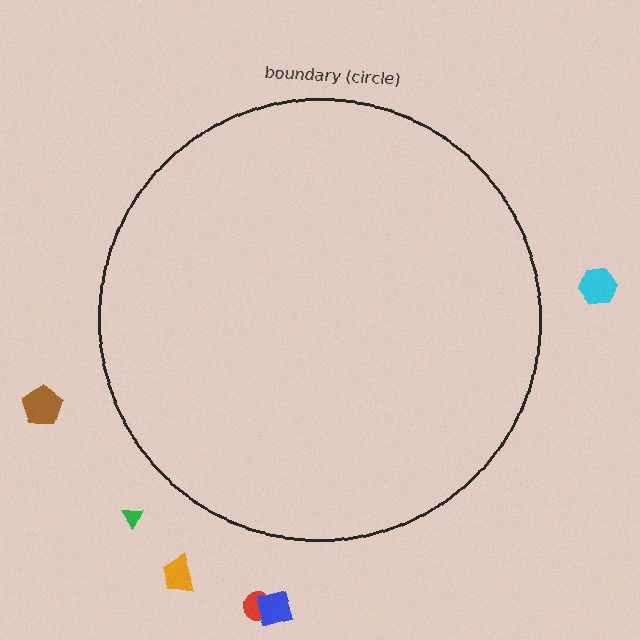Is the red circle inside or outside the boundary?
Outside.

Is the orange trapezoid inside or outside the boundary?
Outside.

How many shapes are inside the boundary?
0 inside, 6 outside.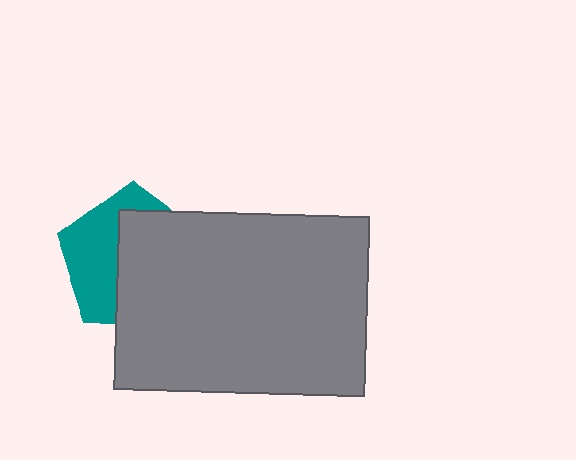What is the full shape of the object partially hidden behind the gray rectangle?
The partially hidden object is a teal pentagon.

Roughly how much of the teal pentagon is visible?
A small part of it is visible (roughly 42%).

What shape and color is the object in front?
The object in front is a gray rectangle.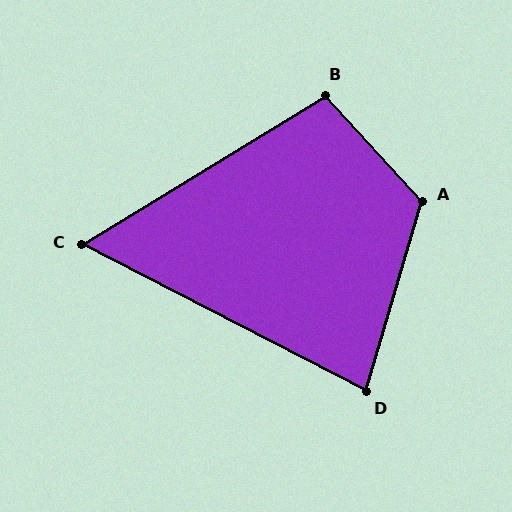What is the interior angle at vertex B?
Approximately 101 degrees (obtuse).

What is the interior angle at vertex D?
Approximately 79 degrees (acute).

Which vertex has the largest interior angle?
A, at approximately 121 degrees.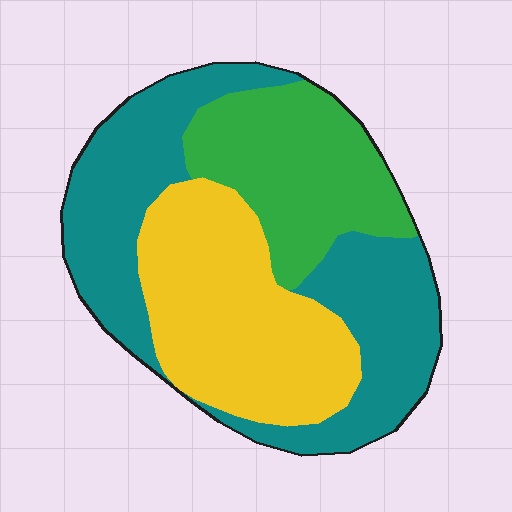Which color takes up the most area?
Teal, at roughly 40%.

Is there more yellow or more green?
Yellow.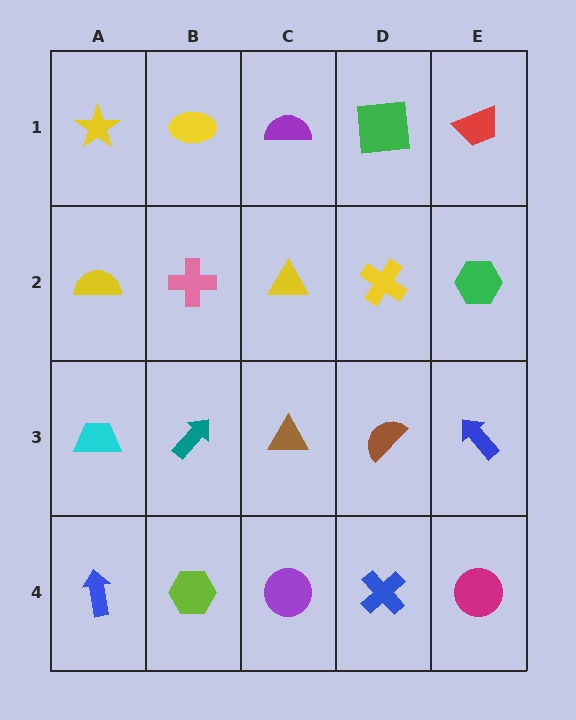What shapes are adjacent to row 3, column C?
A yellow triangle (row 2, column C), a purple circle (row 4, column C), a teal arrow (row 3, column B), a brown semicircle (row 3, column D).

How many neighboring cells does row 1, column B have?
3.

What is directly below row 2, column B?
A teal arrow.